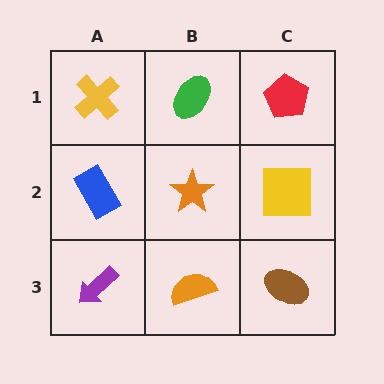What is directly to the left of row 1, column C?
A green ellipse.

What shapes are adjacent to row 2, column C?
A red pentagon (row 1, column C), a brown ellipse (row 3, column C), an orange star (row 2, column B).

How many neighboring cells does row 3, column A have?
2.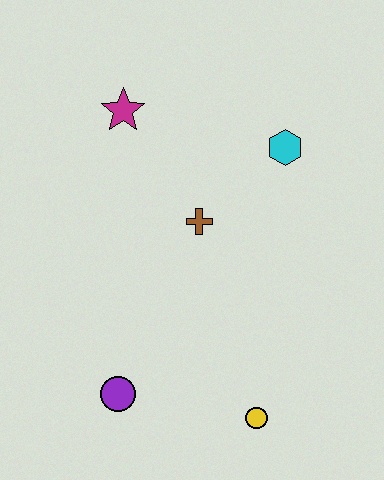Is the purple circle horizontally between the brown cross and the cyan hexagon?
No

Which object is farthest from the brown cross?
The yellow circle is farthest from the brown cross.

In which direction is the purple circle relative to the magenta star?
The purple circle is below the magenta star.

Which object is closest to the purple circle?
The yellow circle is closest to the purple circle.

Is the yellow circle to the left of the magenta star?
No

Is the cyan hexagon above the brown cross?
Yes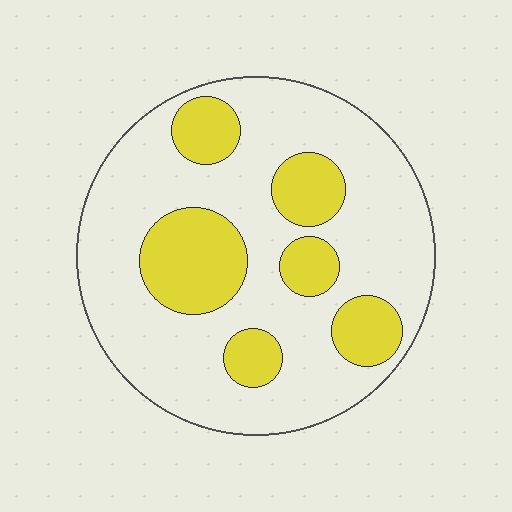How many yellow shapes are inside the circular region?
6.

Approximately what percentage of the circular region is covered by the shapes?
Approximately 25%.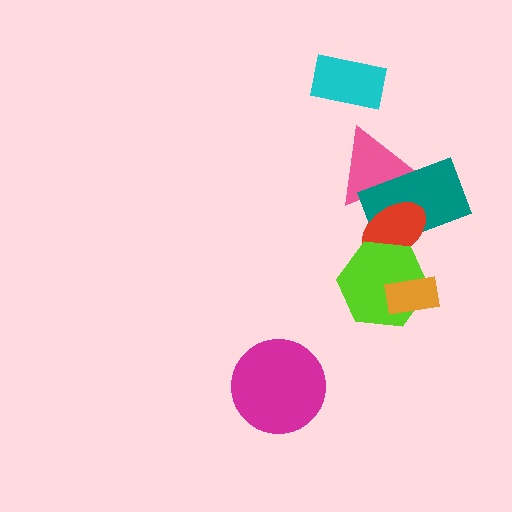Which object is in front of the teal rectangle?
The red ellipse is in front of the teal rectangle.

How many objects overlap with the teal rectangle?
2 objects overlap with the teal rectangle.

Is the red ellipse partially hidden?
Yes, it is partially covered by another shape.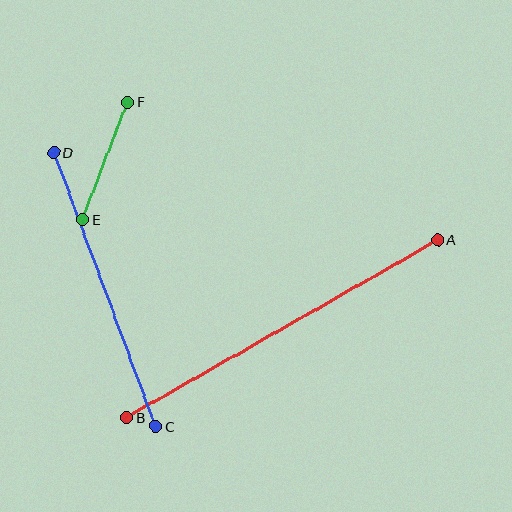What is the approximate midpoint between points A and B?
The midpoint is at approximately (282, 329) pixels.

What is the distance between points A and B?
The distance is approximately 358 pixels.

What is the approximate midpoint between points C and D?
The midpoint is at approximately (105, 289) pixels.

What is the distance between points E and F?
The distance is approximately 126 pixels.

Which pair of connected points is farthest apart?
Points A and B are farthest apart.